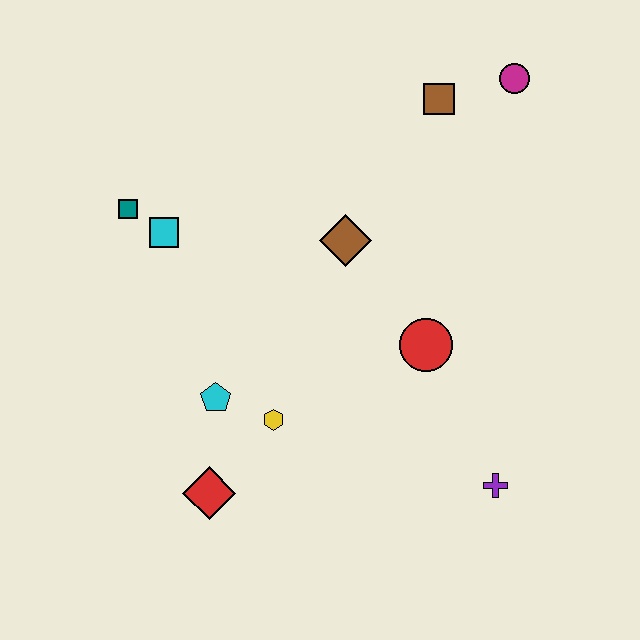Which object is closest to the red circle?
The brown diamond is closest to the red circle.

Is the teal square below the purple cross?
No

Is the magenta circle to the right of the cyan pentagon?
Yes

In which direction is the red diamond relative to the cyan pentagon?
The red diamond is below the cyan pentagon.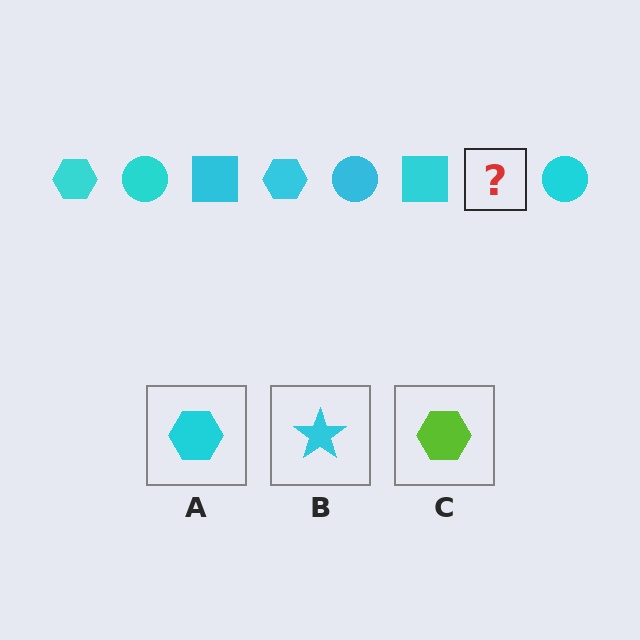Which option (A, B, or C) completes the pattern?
A.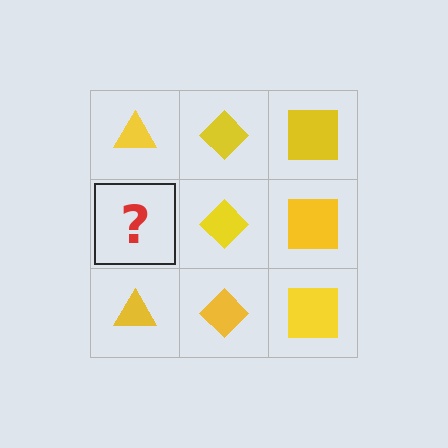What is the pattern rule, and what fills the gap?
The rule is that each column has a consistent shape. The gap should be filled with a yellow triangle.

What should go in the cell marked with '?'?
The missing cell should contain a yellow triangle.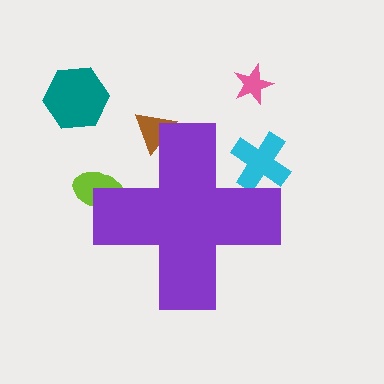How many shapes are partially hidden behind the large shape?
3 shapes are partially hidden.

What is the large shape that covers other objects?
A purple cross.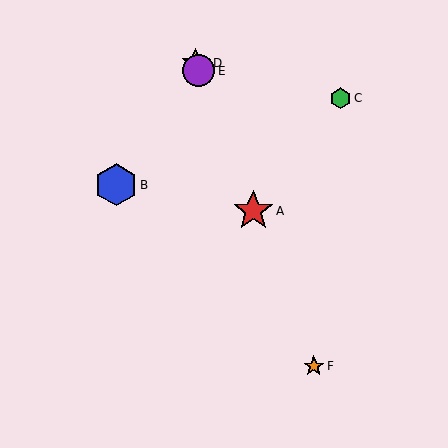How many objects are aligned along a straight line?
4 objects (A, D, E, F) are aligned along a straight line.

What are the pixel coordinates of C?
Object C is at (341, 98).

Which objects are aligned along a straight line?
Objects A, D, E, F are aligned along a straight line.